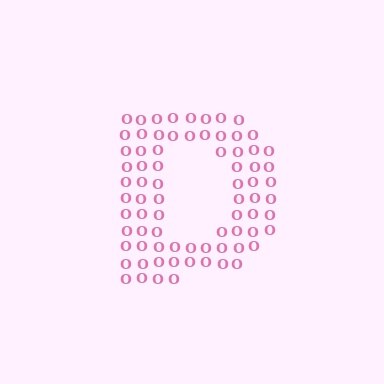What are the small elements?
The small elements are letter O's.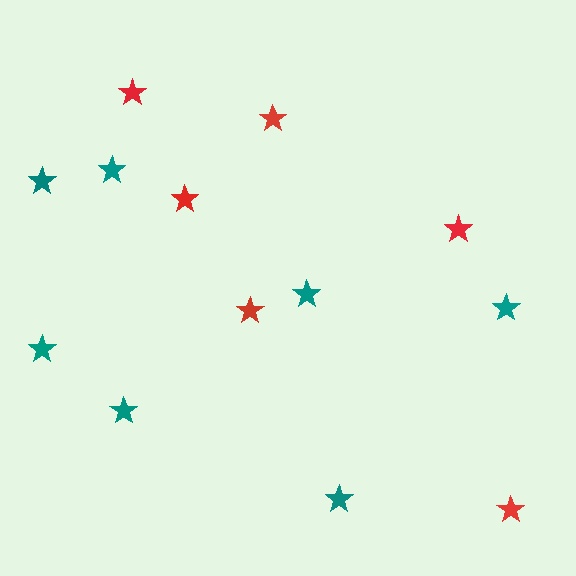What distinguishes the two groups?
There are 2 groups: one group of teal stars (7) and one group of red stars (6).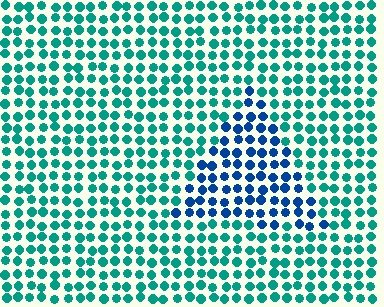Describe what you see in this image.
The image is filled with small teal elements in a uniform arrangement. A triangle-shaped region is visible where the elements are tinted to a slightly different hue, forming a subtle color boundary.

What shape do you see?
I see a triangle.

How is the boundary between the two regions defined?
The boundary is defined purely by a slight shift in hue (about 45 degrees). Spacing, size, and orientation are identical on both sides.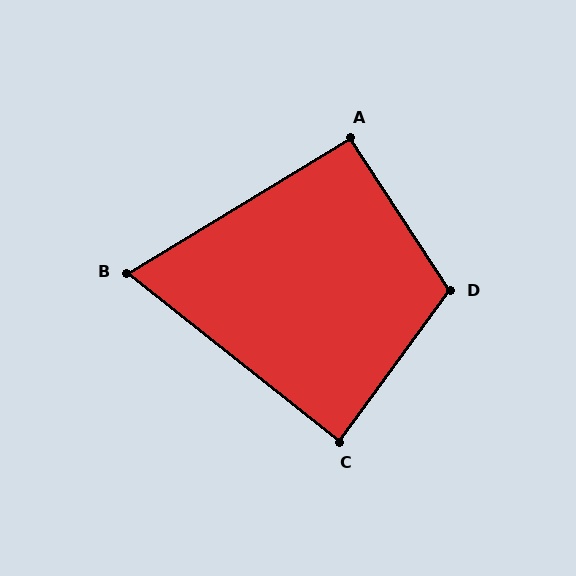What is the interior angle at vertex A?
Approximately 92 degrees (approximately right).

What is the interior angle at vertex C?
Approximately 88 degrees (approximately right).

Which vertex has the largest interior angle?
D, at approximately 110 degrees.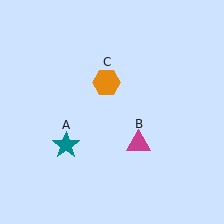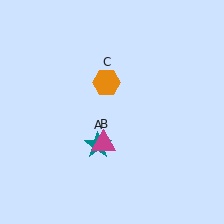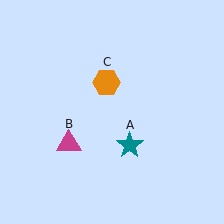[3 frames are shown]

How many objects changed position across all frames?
2 objects changed position: teal star (object A), magenta triangle (object B).